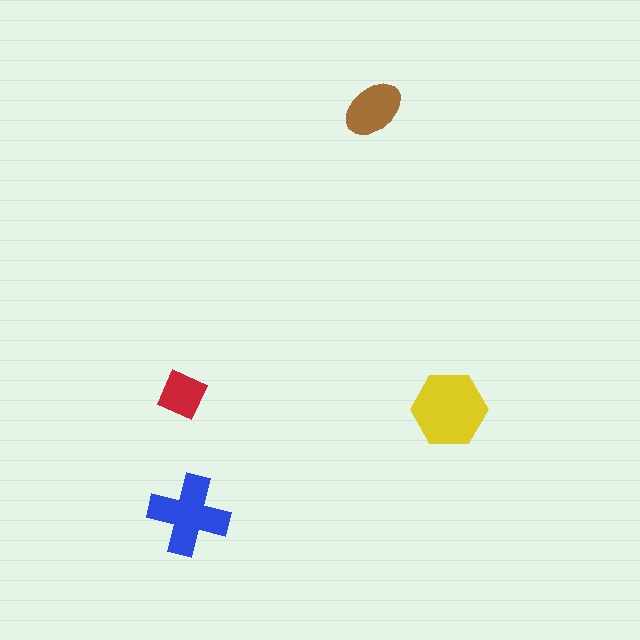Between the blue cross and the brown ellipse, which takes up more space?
The blue cross.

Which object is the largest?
The yellow hexagon.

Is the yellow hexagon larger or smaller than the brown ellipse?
Larger.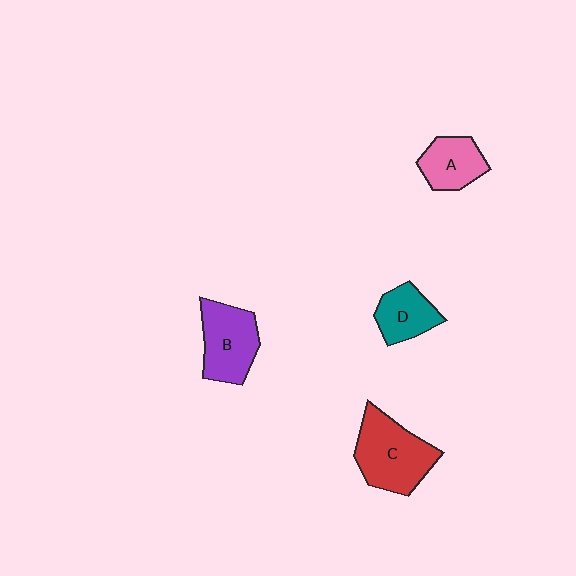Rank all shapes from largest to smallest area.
From largest to smallest: C (red), B (purple), A (pink), D (teal).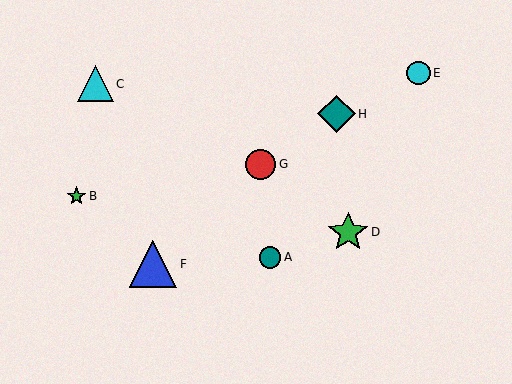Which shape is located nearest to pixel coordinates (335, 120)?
The teal diamond (labeled H) at (336, 114) is nearest to that location.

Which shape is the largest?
The blue triangle (labeled F) is the largest.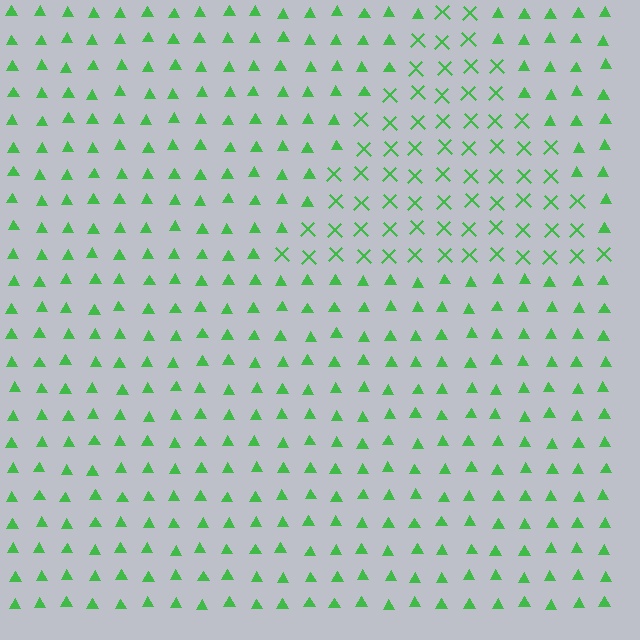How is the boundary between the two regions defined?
The boundary is defined by a change in element shape: X marks inside vs. triangles outside. All elements share the same color and spacing.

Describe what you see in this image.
The image is filled with small green elements arranged in a uniform grid. A triangle-shaped region contains X marks, while the surrounding area contains triangles. The boundary is defined purely by the change in element shape.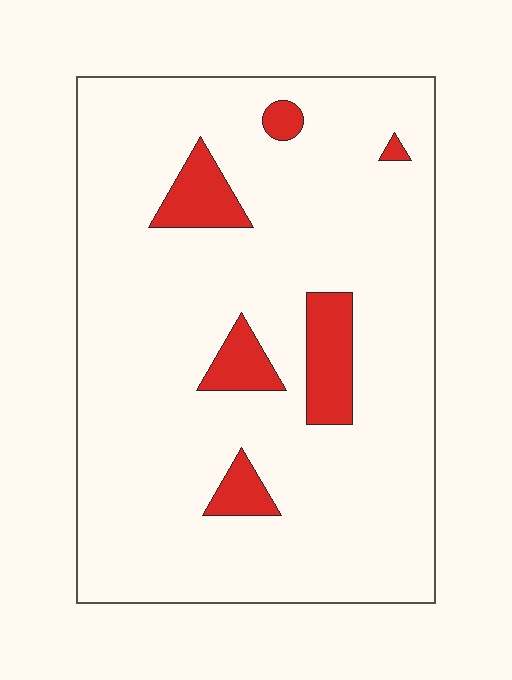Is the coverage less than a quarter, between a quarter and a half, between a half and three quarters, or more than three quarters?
Less than a quarter.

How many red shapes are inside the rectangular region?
6.